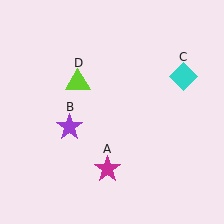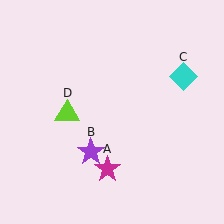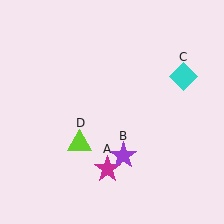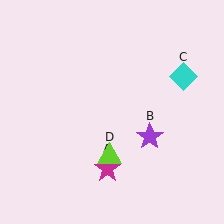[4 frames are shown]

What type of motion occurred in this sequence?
The purple star (object B), lime triangle (object D) rotated counterclockwise around the center of the scene.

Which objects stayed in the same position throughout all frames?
Magenta star (object A) and cyan diamond (object C) remained stationary.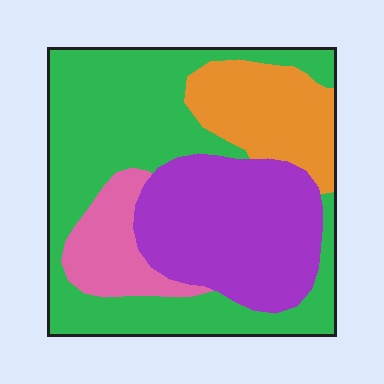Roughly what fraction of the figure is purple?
Purple takes up about one quarter (1/4) of the figure.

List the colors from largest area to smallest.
From largest to smallest: green, purple, orange, pink.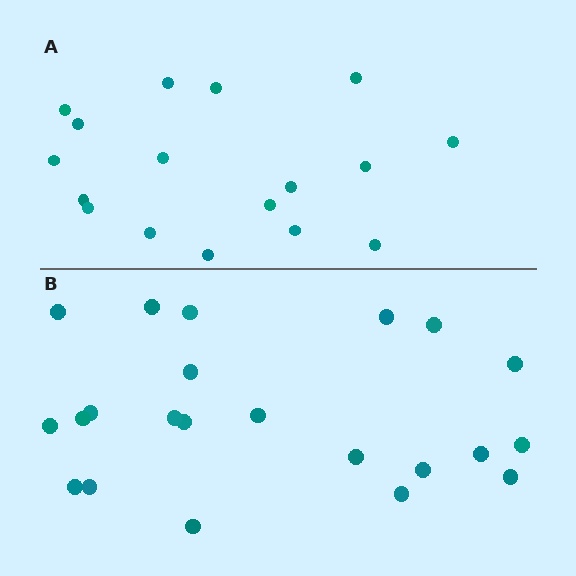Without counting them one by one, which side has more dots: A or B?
Region B (the bottom region) has more dots.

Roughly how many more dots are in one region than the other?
Region B has about 5 more dots than region A.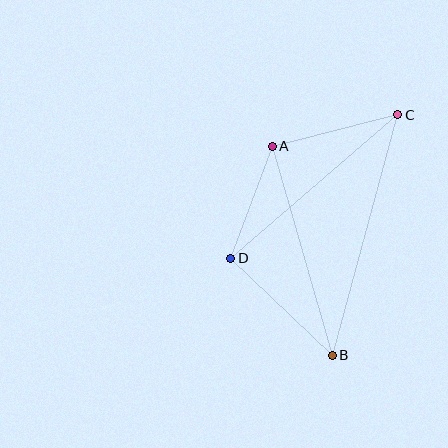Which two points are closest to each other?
Points A and D are closest to each other.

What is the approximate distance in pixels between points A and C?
The distance between A and C is approximately 130 pixels.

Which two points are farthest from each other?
Points B and C are farthest from each other.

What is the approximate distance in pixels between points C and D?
The distance between C and D is approximately 220 pixels.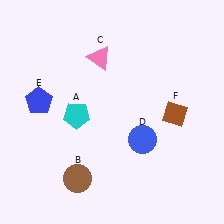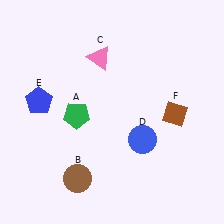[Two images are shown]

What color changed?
The pentagon (A) changed from cyan in Image 1 to green in Image 2.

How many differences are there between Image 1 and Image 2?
There is 1 difference between the two images.